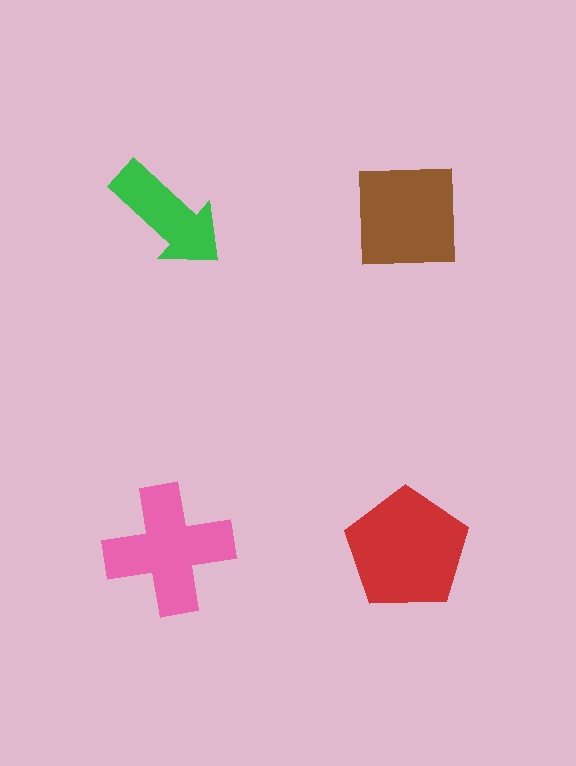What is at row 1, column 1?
A green arrow.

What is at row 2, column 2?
A red pentagon.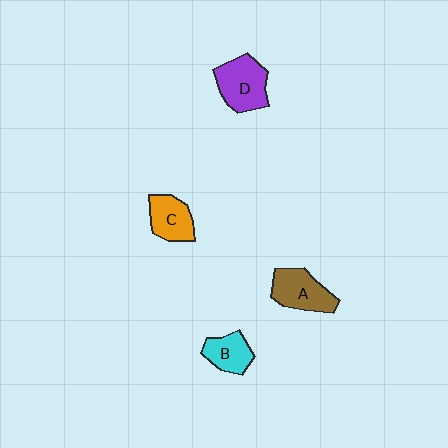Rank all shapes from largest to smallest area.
From largest to smallest: D (purple), A (brown), C (orange), B (cyan).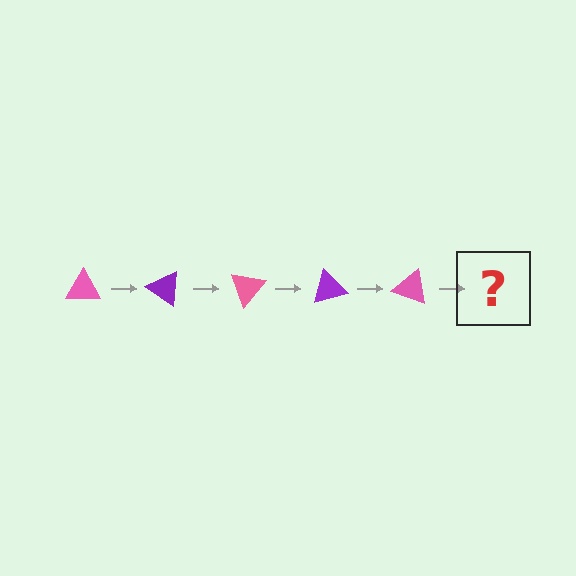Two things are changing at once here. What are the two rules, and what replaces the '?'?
The two rules are that it rotates 35 degrees each step and the color cycles through pink and purple. The '?' should be a purple triangle, rotated 175 degrees from the start.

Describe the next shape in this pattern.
It should be a purple triangle, rotated 175 degrees from the start.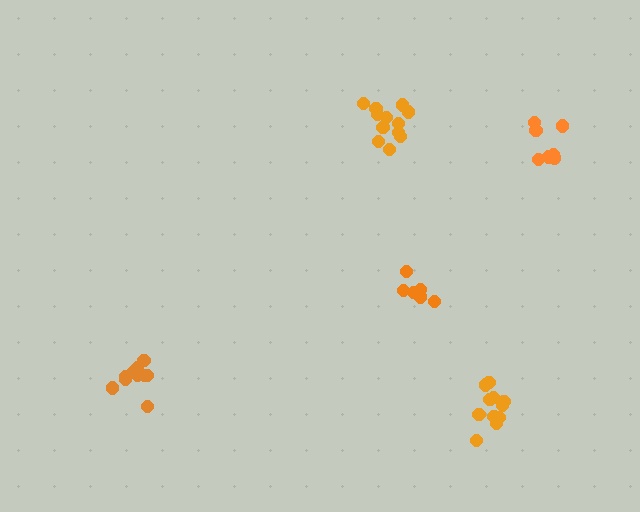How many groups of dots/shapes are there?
There are 5 groups.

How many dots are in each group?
Group 1: 7 dots, Group 2: 11 dots, Group 3: 12 dots, Group 4: 7 dots, Group 5: 12 dots (49 total).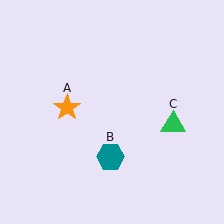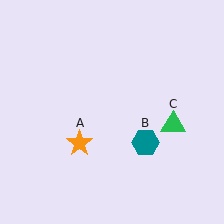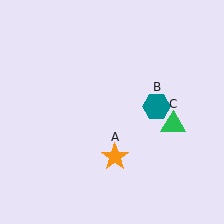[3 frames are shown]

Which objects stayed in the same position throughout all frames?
Green triangle (object C) remained stationary.